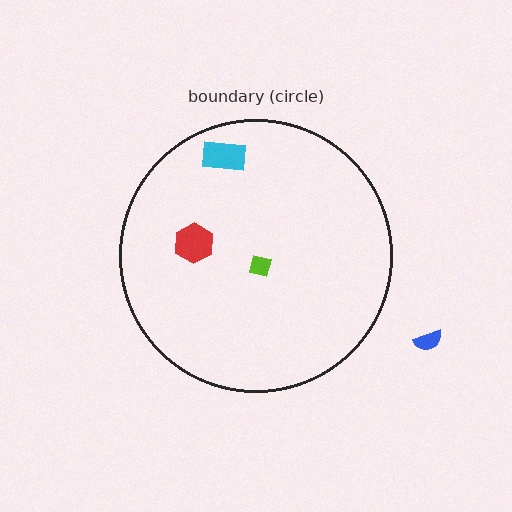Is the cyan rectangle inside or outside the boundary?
Inside.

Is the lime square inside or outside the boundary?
Inside.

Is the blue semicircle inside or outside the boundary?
Outside.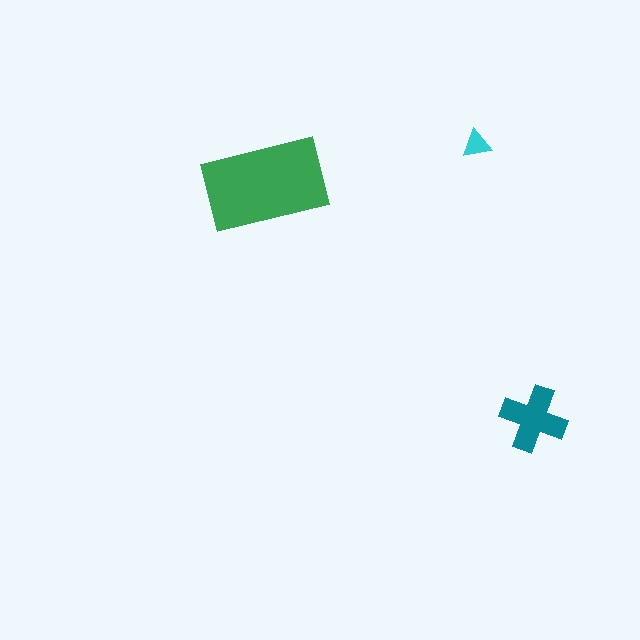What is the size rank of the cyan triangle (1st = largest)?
3rd.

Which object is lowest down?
The teal cross is bottommost.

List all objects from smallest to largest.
The cyan triangle, the teal cross, the green rectangle.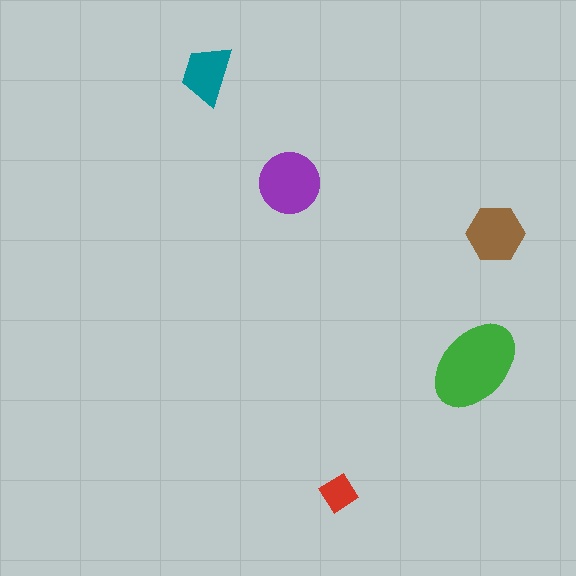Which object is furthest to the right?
The brown hexagon is rightmost.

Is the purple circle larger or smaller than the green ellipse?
Smaller.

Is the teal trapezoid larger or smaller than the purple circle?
Smaller.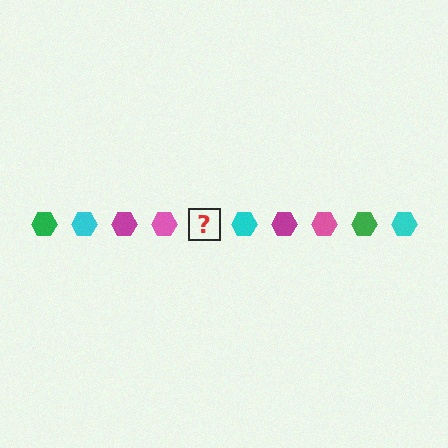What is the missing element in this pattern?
The missing element is a green hexagon.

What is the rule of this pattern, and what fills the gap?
The rule is that the pattern cycles through green, cyan, magenta, pink hexagons. The gap should be filled with a green hexagon.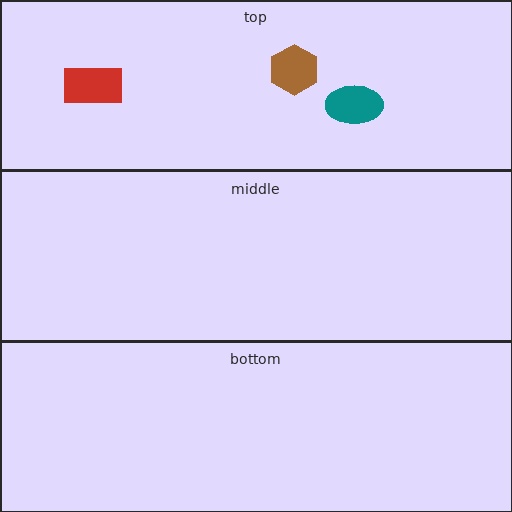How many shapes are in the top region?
3.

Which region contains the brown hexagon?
The top region.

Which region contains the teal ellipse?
The top region.